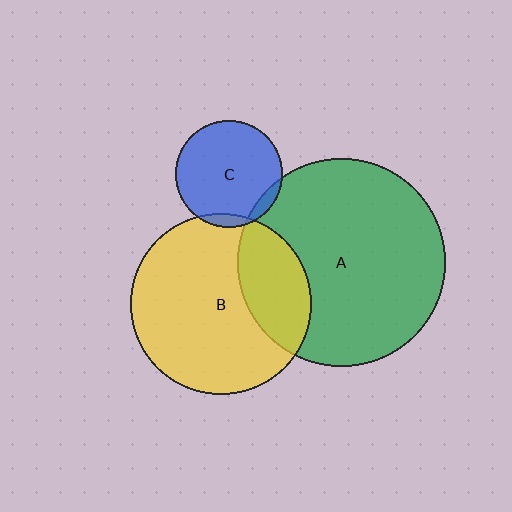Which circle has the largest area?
Circle A (green).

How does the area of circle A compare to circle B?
Approximately 1.3 times.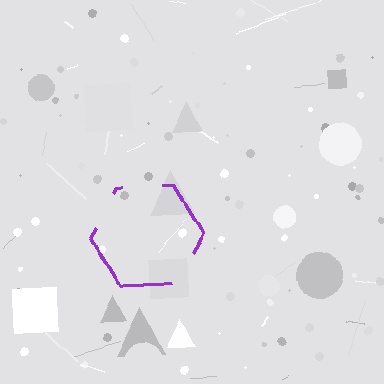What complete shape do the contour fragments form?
The contour fragments form a hexagon.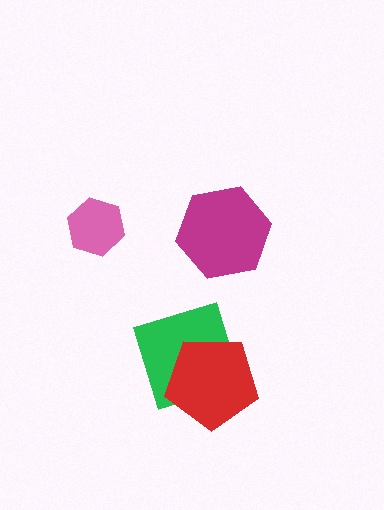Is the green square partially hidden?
Yes, it is partially covered by another shape.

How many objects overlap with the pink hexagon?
0 objects overlap with the pink hexagon.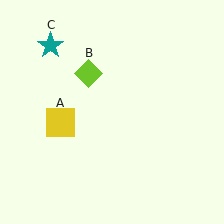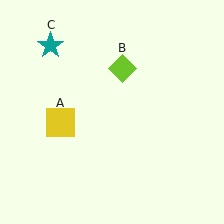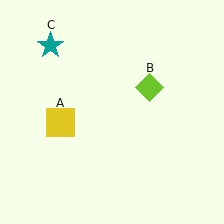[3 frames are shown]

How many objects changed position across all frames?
1 object changed position: lime diamond (object B).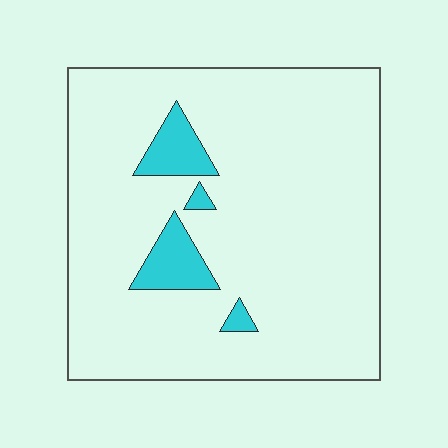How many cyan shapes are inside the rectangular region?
4.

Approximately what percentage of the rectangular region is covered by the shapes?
Approximately 10%.